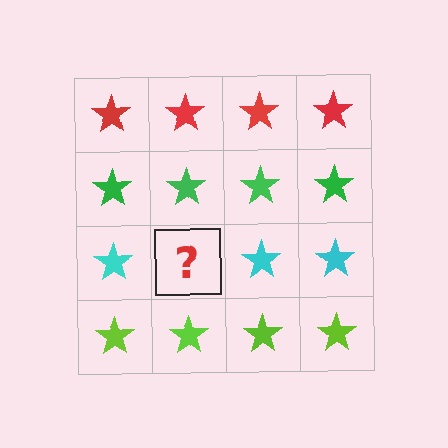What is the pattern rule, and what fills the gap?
The rule is that each row has a consistent color. The gap should be filled with a cyan star.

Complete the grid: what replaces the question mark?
The question mark should be replaced with a cyan star.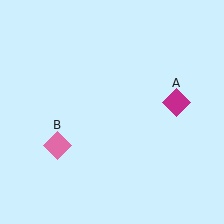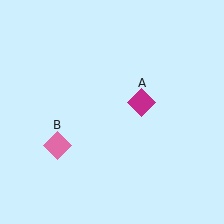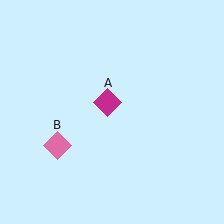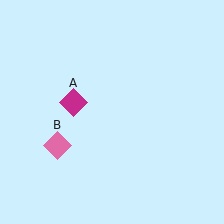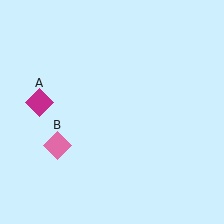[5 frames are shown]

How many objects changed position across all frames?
1 object changed position: magenta diamond (object A).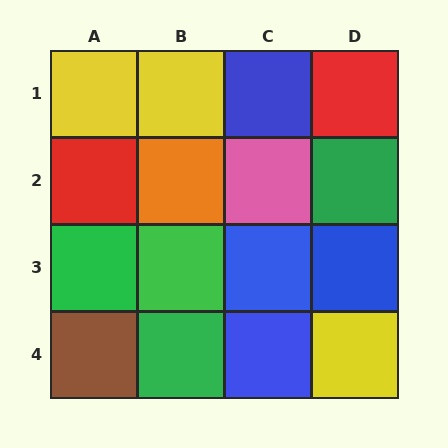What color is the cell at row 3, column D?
Blue.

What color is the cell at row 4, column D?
Yellow.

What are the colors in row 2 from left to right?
Red, orange, pink, green.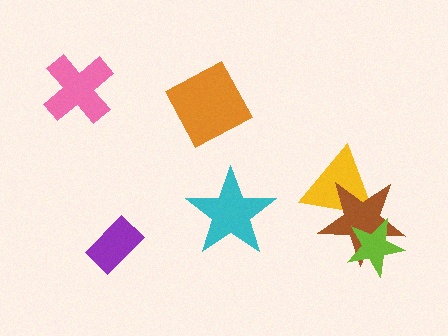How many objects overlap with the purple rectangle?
0 objects overlap with the purple rectangle.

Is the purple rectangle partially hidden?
No, no other shape covers it.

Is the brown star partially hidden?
Yes, it is partially covered by another shape.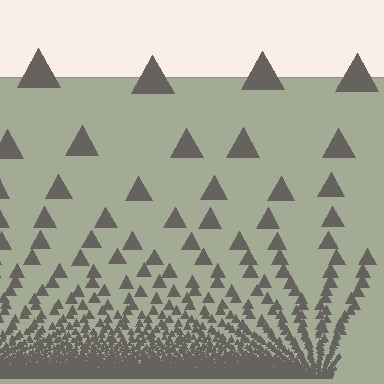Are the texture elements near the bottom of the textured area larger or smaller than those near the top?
Smaller. The gradient is inverted — elements near the bottom are smaller and denser.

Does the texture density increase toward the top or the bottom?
Density increases toward the bottom.